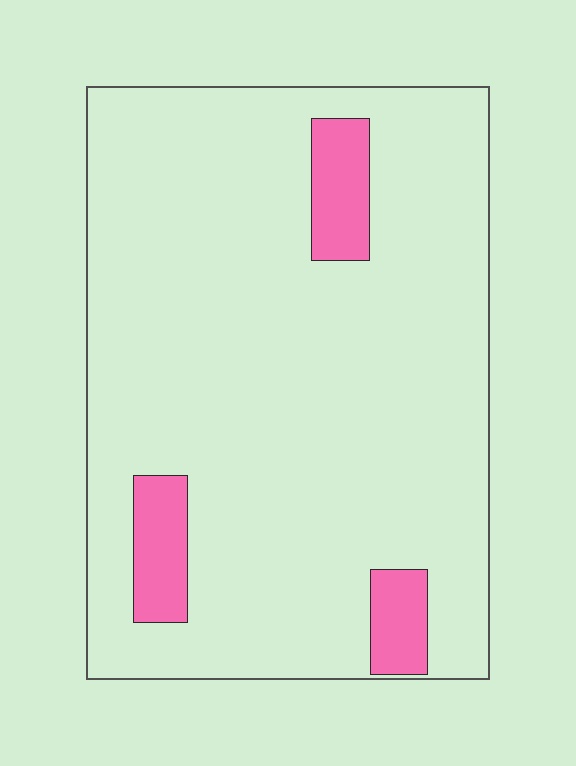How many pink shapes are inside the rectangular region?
3.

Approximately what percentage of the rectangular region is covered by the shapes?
Approximately 10%.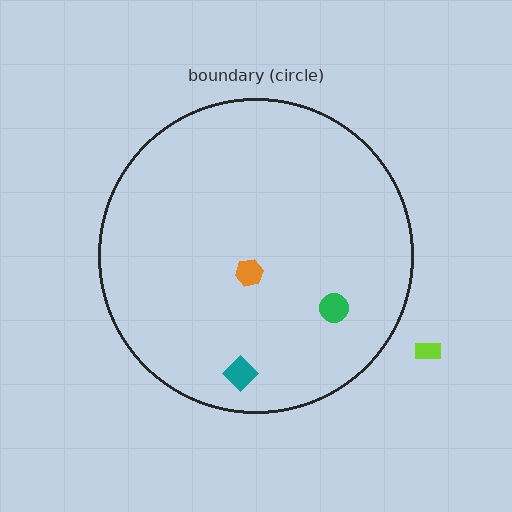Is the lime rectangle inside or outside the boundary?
Outside.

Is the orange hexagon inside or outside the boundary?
Inside.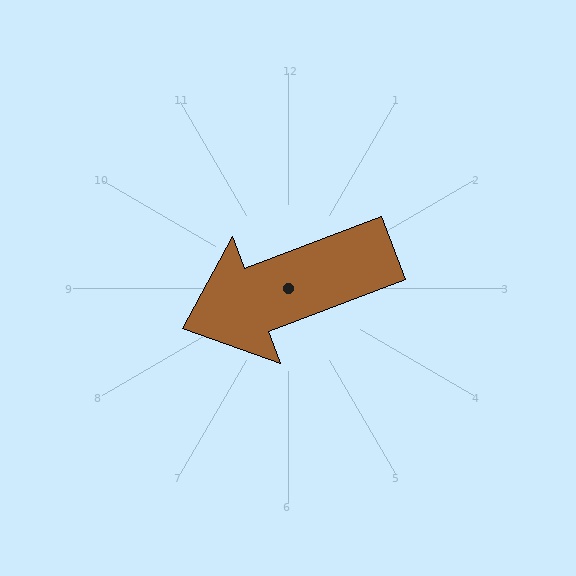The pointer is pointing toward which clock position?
Roughly 8 o'clock.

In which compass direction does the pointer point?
West.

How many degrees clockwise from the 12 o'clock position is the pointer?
Approximately 249 degrees.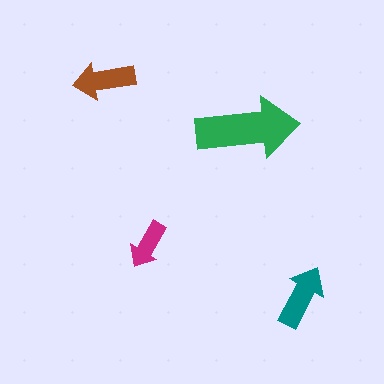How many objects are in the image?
There are 4 objects in the image.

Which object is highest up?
The brown arrow is topmost.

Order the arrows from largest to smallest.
the green one, the teal one, the brown one, the magenta one.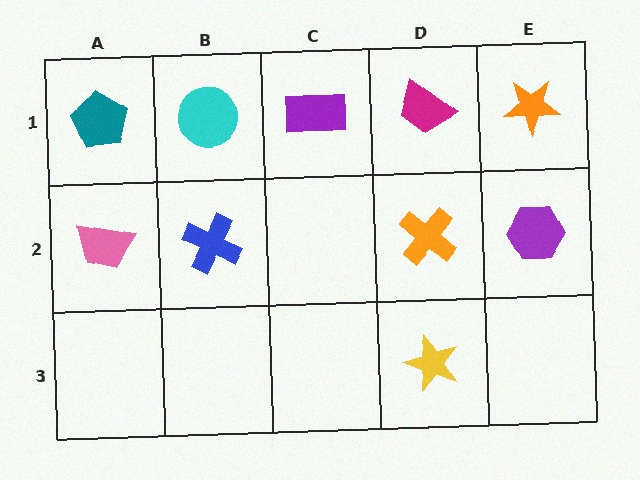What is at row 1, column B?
A cyan circle.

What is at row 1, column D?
A magenta trapezoid.